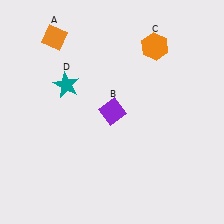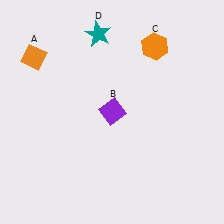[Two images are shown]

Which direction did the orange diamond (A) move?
The orange diamond (A) moved left.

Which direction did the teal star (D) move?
The teal star (D) moved up.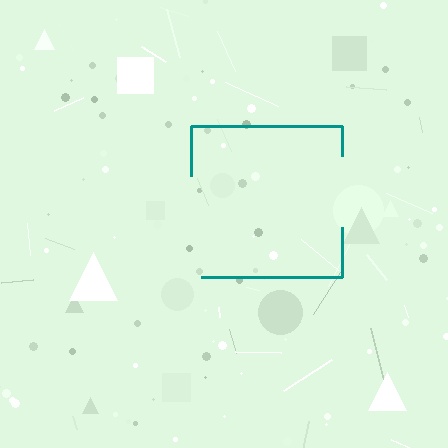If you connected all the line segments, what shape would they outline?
They would outline a square.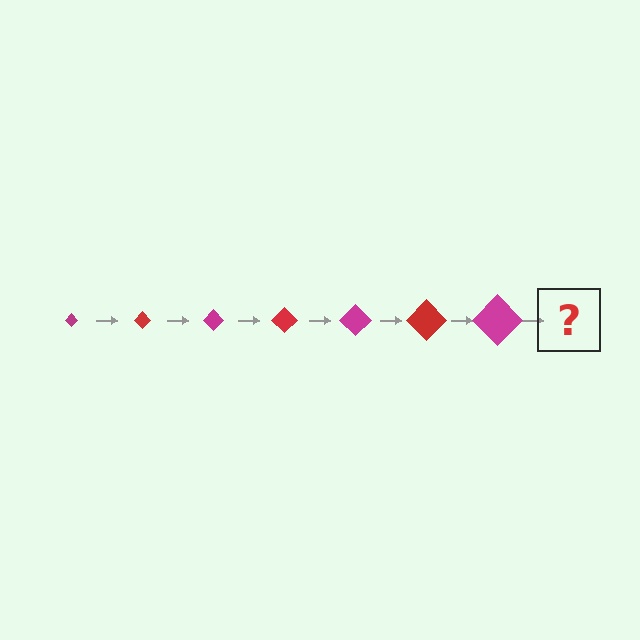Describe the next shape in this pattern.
It should be a red diamond, larger than the previous one.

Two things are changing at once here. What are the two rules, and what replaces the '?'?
The two rules are that the diamond grows larger each step and the color cycles through magenta and red. The '?' should be a red diamond, larger than the previous one.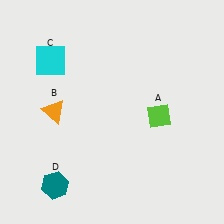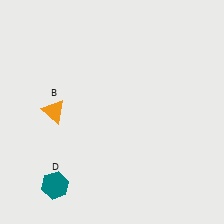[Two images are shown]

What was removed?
The cyan square (C), the lime diamond (A) were removed in Image 2.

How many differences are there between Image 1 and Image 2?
There are 2 differences between the two images.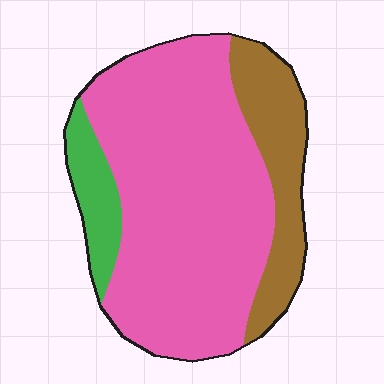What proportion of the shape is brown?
Brown takes up about one fifth (1/5) of the shape.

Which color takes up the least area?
Green, at roughly 10%.